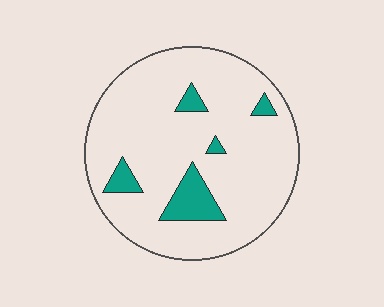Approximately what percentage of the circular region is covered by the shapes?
Approximately 10%.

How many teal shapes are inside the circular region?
5.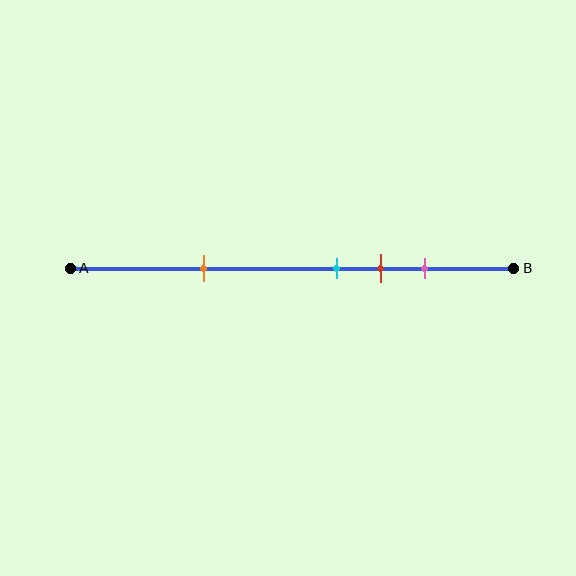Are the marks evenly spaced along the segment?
No, the marks are not evenly spaced.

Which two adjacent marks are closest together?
The cyan and red marks are the closest adjacent pair.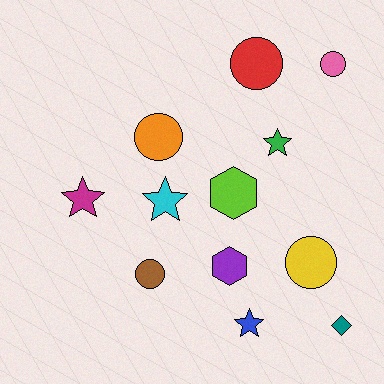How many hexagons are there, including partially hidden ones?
There are 2 hexagons.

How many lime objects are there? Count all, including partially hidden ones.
There is 1 lime object.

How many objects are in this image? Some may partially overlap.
There are 12 objects.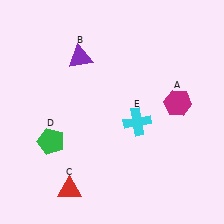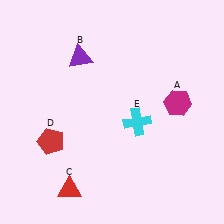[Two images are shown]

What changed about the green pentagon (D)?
In Image 1, D is green. In Image 2, it changed to red.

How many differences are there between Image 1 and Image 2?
There is 1 difference between the two images.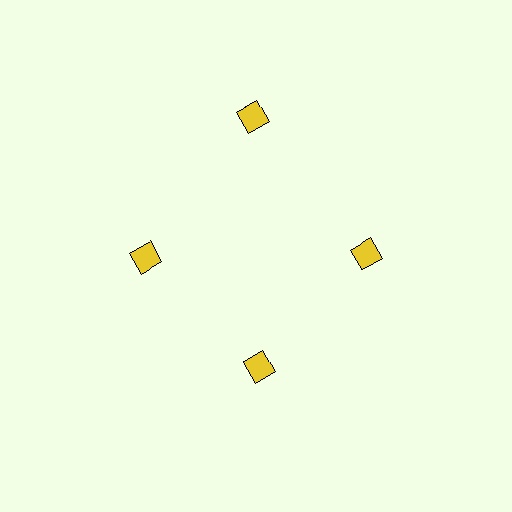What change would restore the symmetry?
The symmetry would be restored by moving it inward, back onto the ring so that all 4 squares sit at equal angles and equal distance from the center.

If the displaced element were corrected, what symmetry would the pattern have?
It would have 4-fold rotational symmetry — the pattern would map onto itself every 90 degrees.